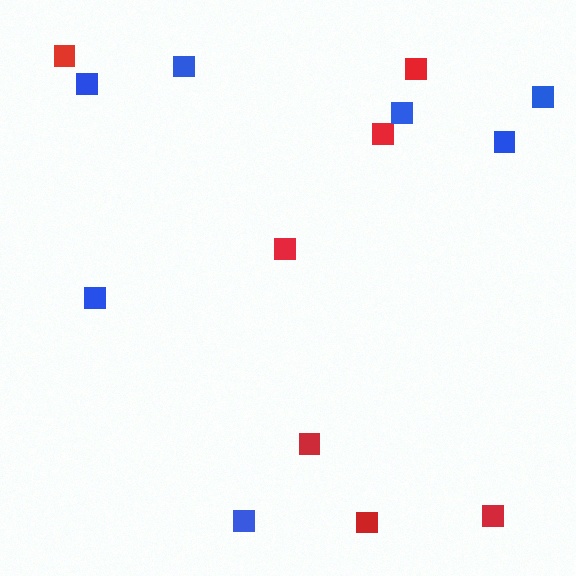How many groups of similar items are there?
There are 2 groups: one group of red squares (7) and one group of blue squares (7).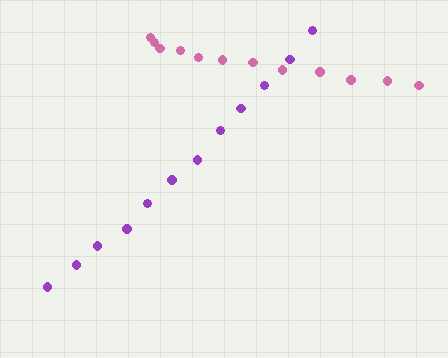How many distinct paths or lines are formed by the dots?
There are 2 distinct paths.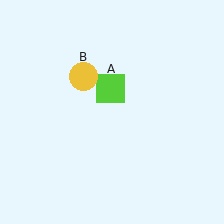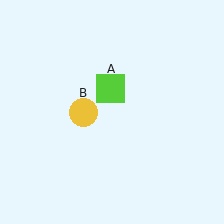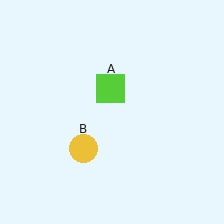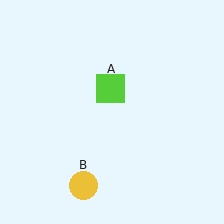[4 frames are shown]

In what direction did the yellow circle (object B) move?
The yellow circle (object B) moved down.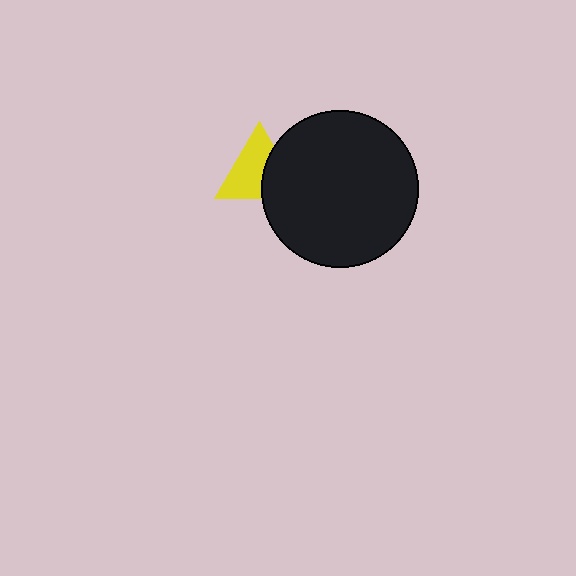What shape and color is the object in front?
The object in front is a black circle.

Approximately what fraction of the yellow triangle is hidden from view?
Roughly 37% of the yellow triangle is hidden behind the black circle.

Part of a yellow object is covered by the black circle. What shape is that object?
It is a triangle.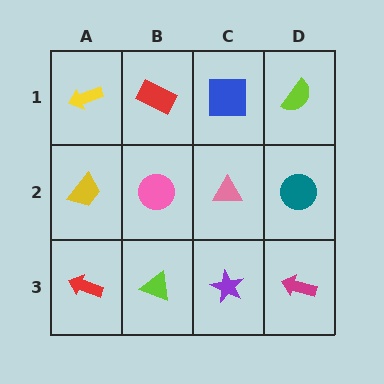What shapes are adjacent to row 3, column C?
A pink triangle (row 2, column C), a lime triangle (row 3, column B), a magenta arrow (row 3, column D).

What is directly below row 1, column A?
A yellow trapezoid.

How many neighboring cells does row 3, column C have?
3.